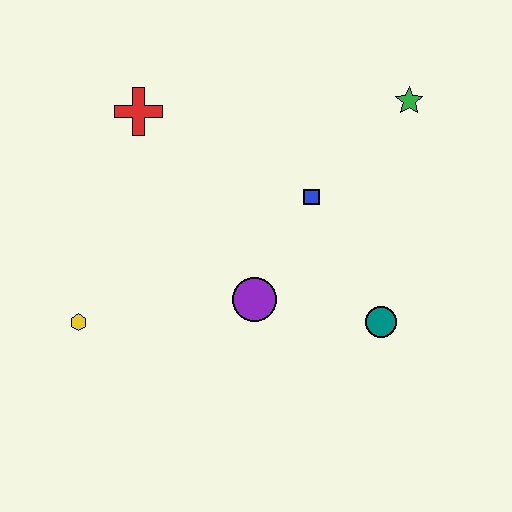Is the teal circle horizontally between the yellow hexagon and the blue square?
No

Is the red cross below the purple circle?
No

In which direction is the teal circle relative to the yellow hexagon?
The teal circle is to the right of the yellow hexagon.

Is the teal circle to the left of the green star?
Yes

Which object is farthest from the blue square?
The yellow hexagon is farthest from the blue square.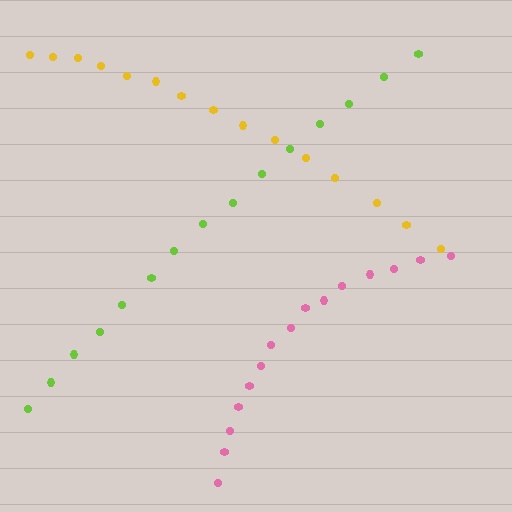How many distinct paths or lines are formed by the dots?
There are 3 distinct paths.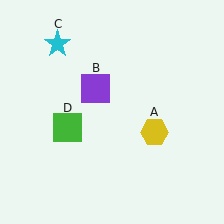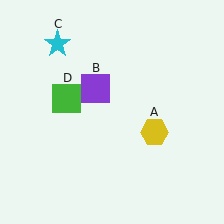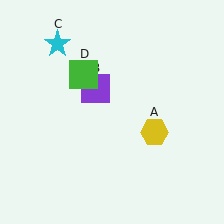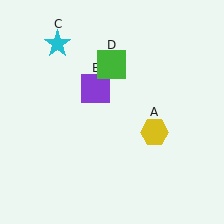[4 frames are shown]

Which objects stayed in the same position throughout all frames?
Yellow hexagon (object A) and purple square (object B) and cyan star (object C) remained stationary.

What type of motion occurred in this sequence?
The green square (object D) rotated clockwise around the center of the scene.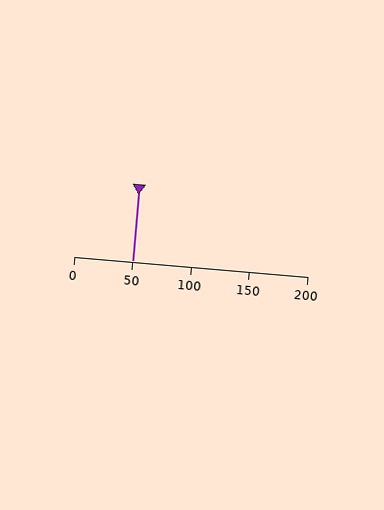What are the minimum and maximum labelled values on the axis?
The axis runs from 0 to 200.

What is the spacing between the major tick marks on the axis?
The major ticks are spaced 50 apart.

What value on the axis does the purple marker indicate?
The marker indicates approximately 50.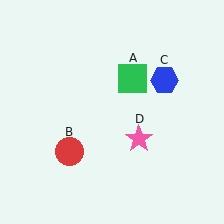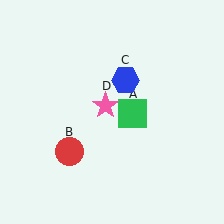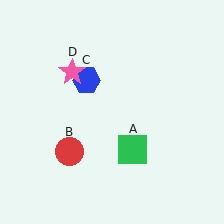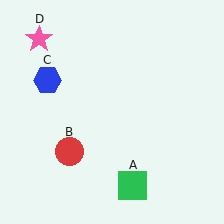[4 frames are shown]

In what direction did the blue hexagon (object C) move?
The blue hexagon (object C) moved left.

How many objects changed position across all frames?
3 objects changed position: green square (object A), blue hexagon (object C), pink star (object D).